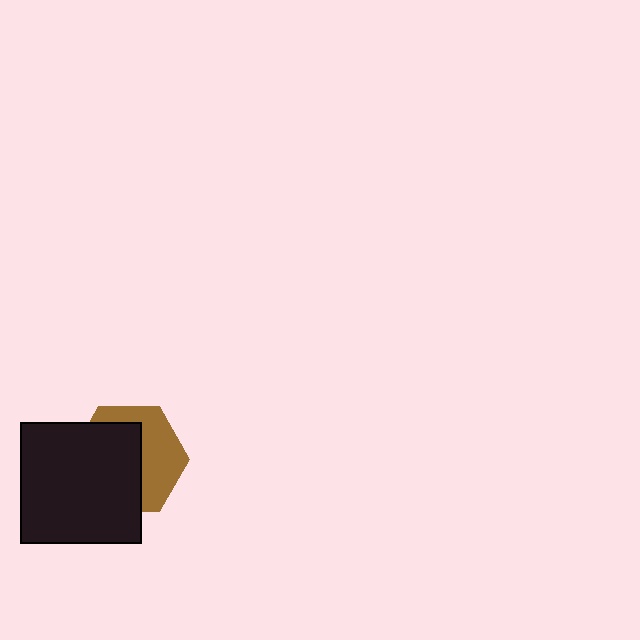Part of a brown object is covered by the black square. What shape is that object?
It is a hexagon.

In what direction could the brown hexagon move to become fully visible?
The brown hexagon could move right. That would shift it out from behind the black square entirely.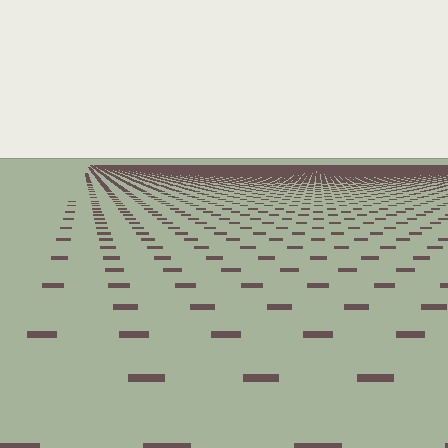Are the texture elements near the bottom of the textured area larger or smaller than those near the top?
Larger. Near the bottom, elements are closer to the viewer and appear at a bigger on-screen size.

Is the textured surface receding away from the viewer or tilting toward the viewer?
The surface is receding away from the viewer. Texture elements get smaller and denser toward the top.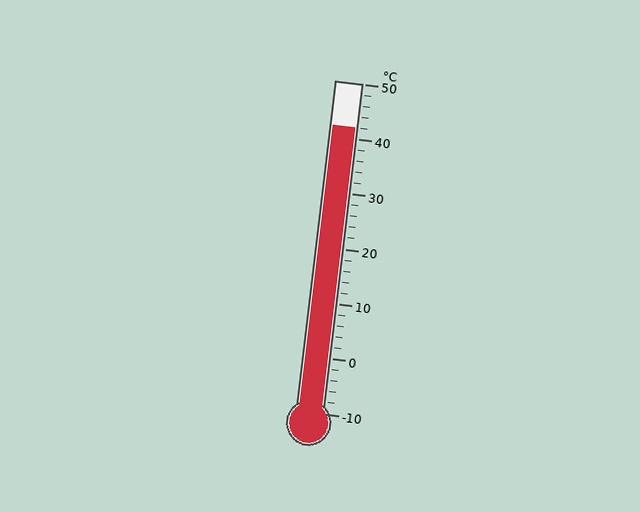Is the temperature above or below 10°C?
The temperature is above 10°C.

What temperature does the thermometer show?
The thermometer shows approximately 42°C.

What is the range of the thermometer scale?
The thermometer scale ranges from -10°C to 50°C.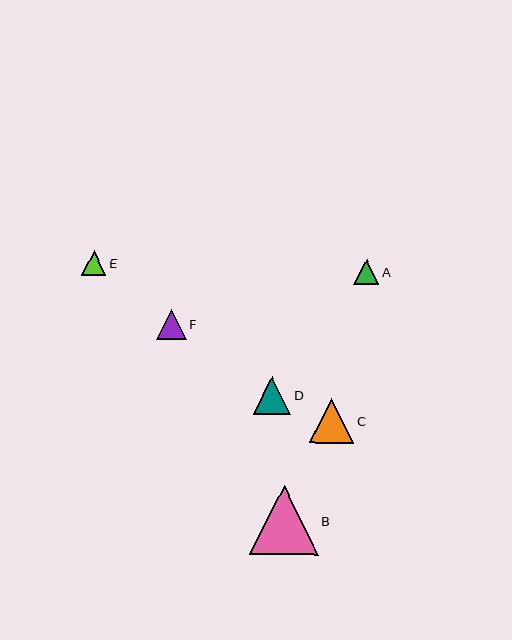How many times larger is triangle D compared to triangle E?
Triangle D is approximately 1.5 times the size of triangle E.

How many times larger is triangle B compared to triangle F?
Triangle B is approximately 2.3 times the size of triangle F.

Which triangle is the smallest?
Triangle E is the smallest with a size of approximately 25 pixels.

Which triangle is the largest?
Triangle B is the largest with a size of approximately 69 pixels.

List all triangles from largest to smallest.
From largest to smallest: B, C, D, F, A, E.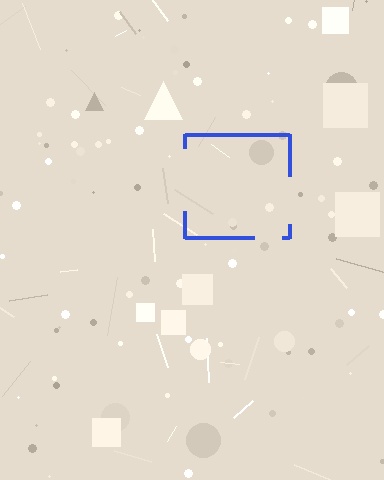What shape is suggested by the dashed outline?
The dashed outline suggests a square.